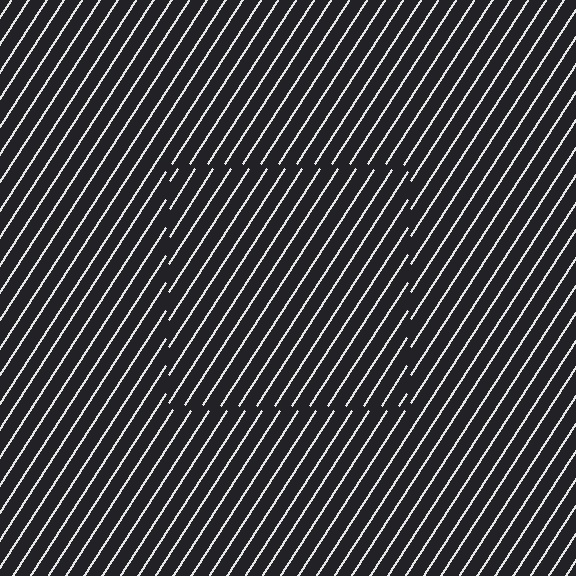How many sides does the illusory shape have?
4 sides — the line-ends trace a square.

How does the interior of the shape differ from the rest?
The interior of the shape contains the same grating, shifted by half a period — the contour is defined by the phase discontinuity where line-ends from the inner and outer gratings abut.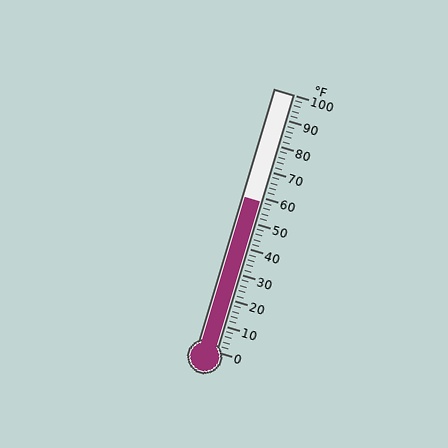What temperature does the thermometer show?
The thermometer shows approximately 58°F.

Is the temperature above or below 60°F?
The temperature is below 60°F.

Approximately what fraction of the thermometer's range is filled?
The thermometer is filled to approximately 60% of its range.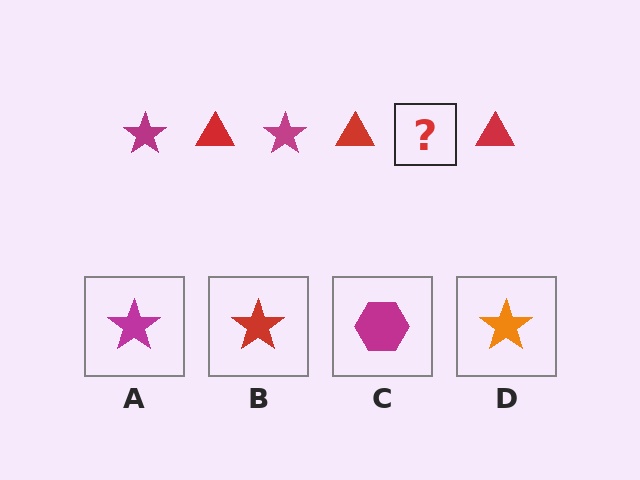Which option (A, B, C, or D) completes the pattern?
A.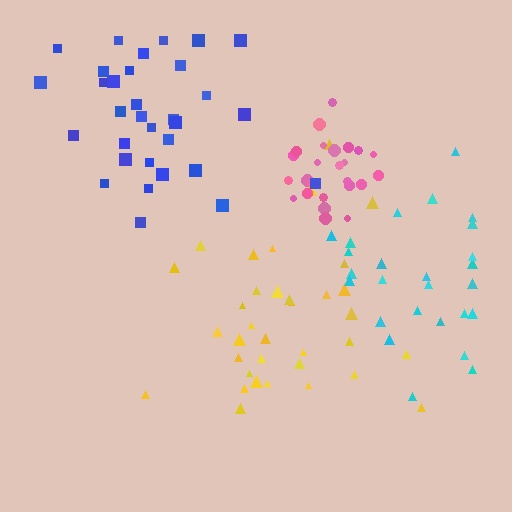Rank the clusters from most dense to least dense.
pink, yellow, blue, cyan.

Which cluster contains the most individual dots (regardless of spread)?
Yellow (35).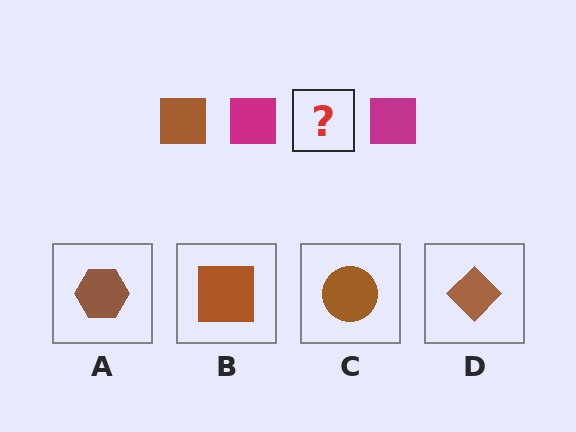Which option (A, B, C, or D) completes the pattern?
B.